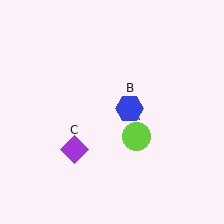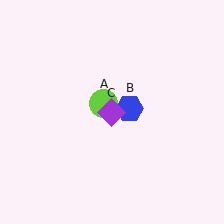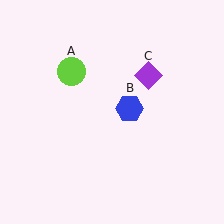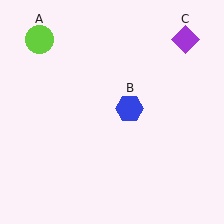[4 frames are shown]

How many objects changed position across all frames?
2 objects changed position: lime circle (object A), purple diamond (object C).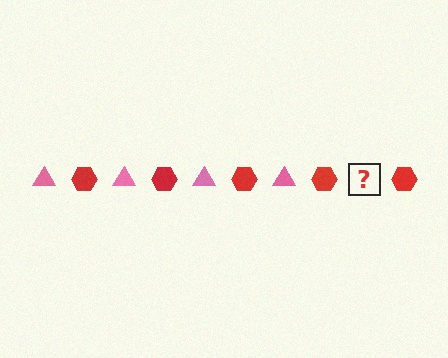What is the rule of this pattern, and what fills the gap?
The rule is that the pattern alternates between pink triangle and red hexagon. The gap should be filled with a pink triangle.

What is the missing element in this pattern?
The missing element is a pink triangle.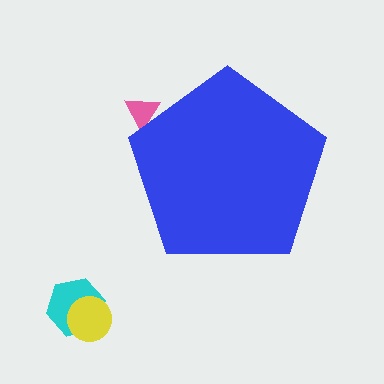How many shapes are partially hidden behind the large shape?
1 shape is partially hidden.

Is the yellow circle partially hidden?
No, the yellow circle is fully visible.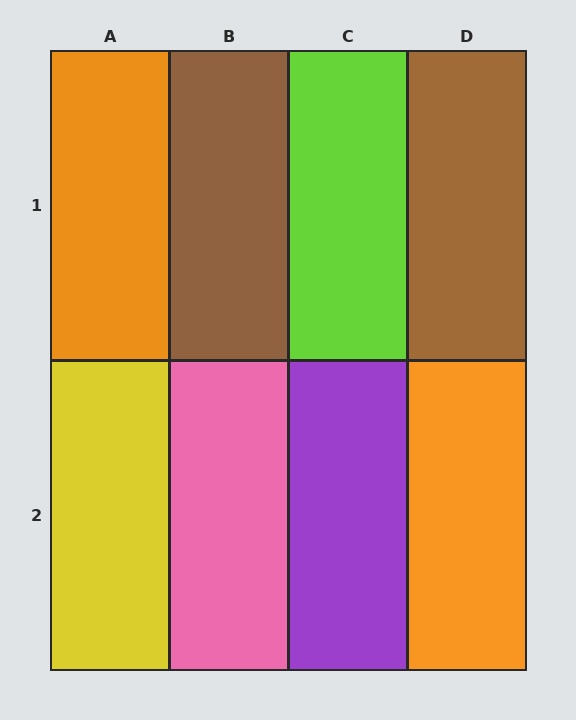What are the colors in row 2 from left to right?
Yellow, pink, purple, orange.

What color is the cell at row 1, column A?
Orange.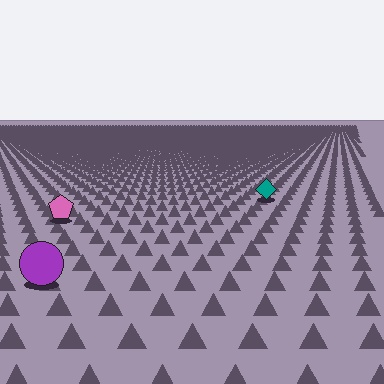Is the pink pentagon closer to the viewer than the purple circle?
No. The purple circle is closer — you can tell from the texture gradient: the ground texture is coarser near it.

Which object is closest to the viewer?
The purple circle is closest. The texture marks near it are larger and more spread out.